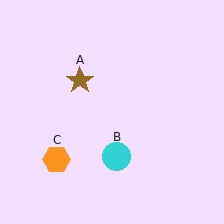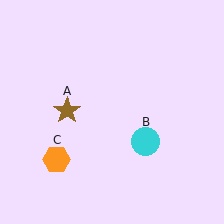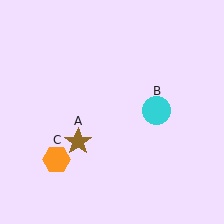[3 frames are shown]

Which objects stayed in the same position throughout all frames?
Orange hexagon (object C) remained stationary.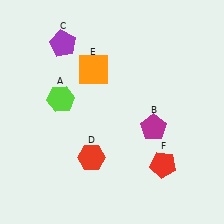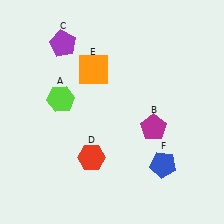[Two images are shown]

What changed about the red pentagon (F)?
In Image 1, F is red. In Image 2, it changed to blue.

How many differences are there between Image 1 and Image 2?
There is 1 difference between the two images.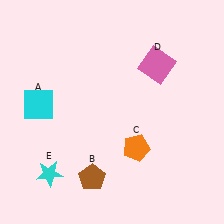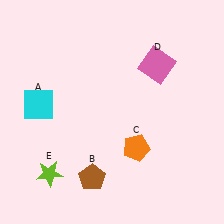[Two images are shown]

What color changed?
The star (E) changed from cyan in Image 1 to lime in Image 2.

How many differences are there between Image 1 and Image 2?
There is 1 difference between the two images.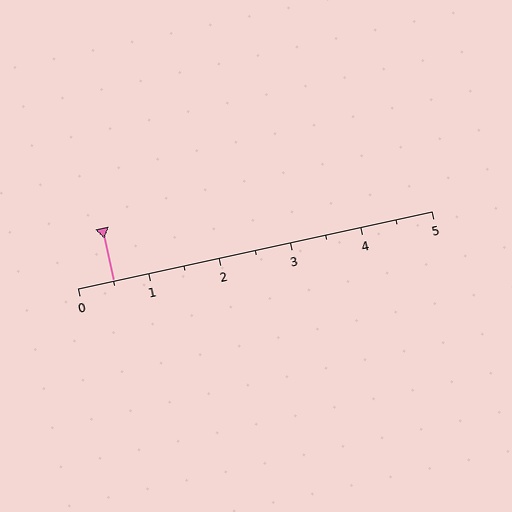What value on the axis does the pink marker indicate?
The marker indicates approximately 0.5.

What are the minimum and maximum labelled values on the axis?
The axis runs from 0 to 5.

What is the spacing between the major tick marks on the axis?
The major ticks are spaced 1 apart.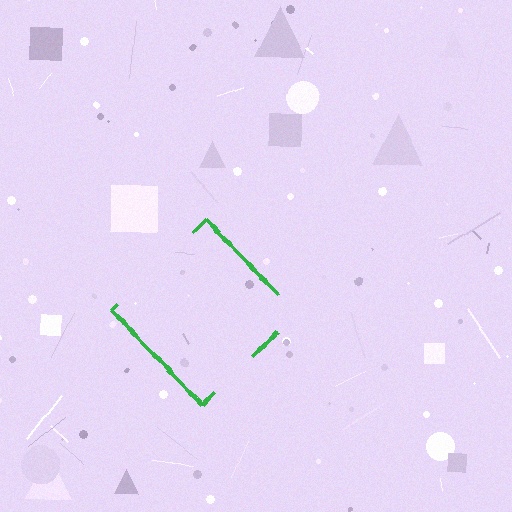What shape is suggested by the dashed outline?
The dashed outline suggests a diamond.